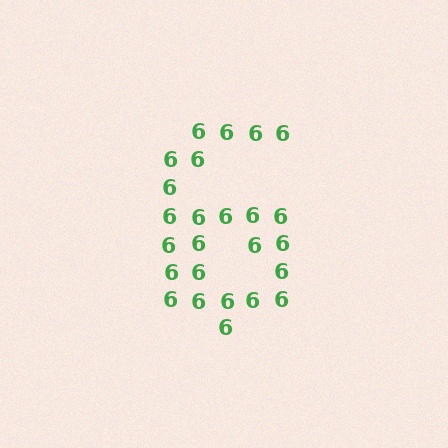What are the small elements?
The small elements are digit 6's.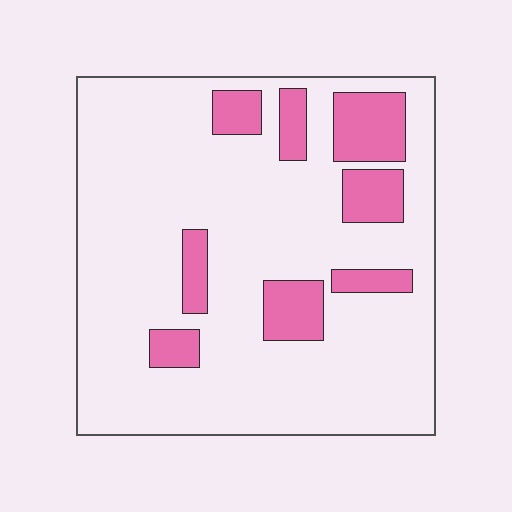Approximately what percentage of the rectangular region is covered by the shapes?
Approximately 15%.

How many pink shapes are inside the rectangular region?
8.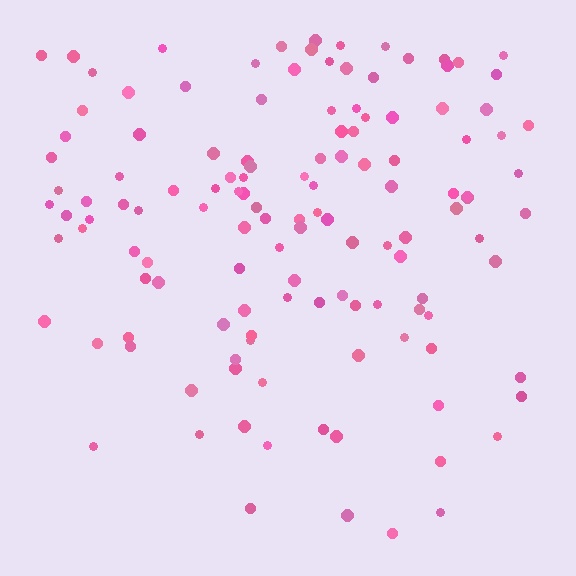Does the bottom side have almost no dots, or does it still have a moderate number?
Still a moderate number, just noticeably fewer than the top.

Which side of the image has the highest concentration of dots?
The top.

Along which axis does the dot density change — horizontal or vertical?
Vertical.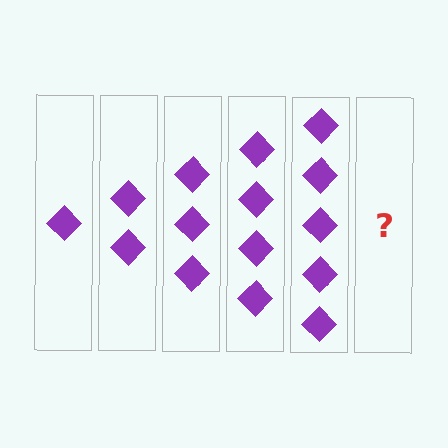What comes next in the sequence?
The next element should be 6 diamonds.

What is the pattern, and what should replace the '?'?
The pattern is that each step adds one more diamond. The '?' should be 6 diamonds.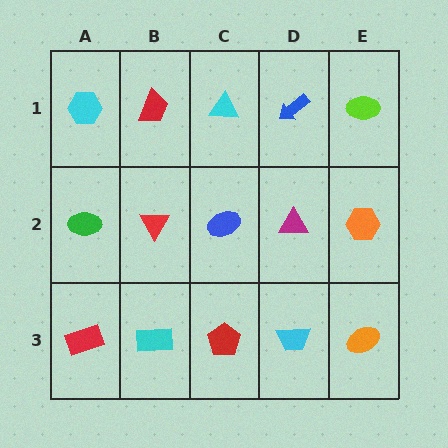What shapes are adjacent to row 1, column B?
A red triangle (row 2, column B), a cyan hexagon (row 1, column A), a cyan triangle (row 1, column C).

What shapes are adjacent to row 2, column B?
A red trapezoid (row 1, column B), a cyan rectangle (row 3, column B), a green ellipse (row 2, column A), a blue ellipse (row 2, column C).